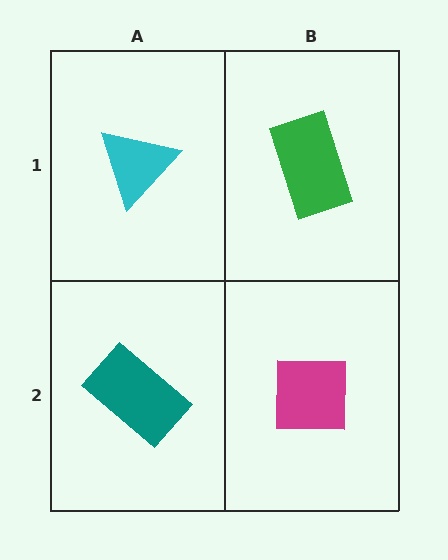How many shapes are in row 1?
2 shapes.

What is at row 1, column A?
A cyan triangle.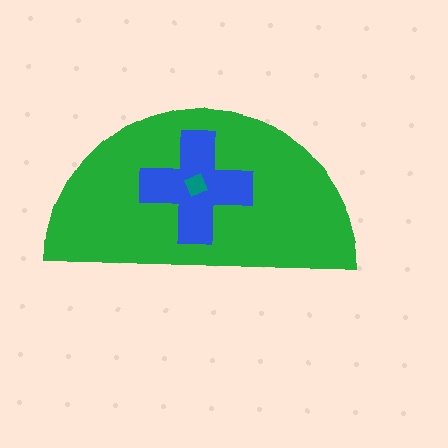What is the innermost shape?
The teal diamond.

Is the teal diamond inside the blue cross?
Yes.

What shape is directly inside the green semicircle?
The blue cross.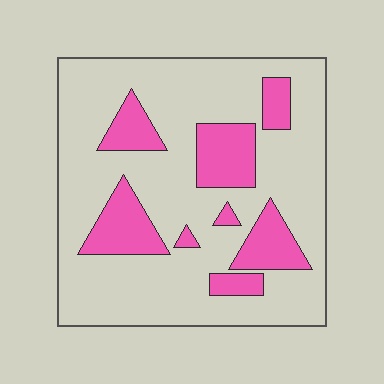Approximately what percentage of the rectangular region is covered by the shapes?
Approximately 25%.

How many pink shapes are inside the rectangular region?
8.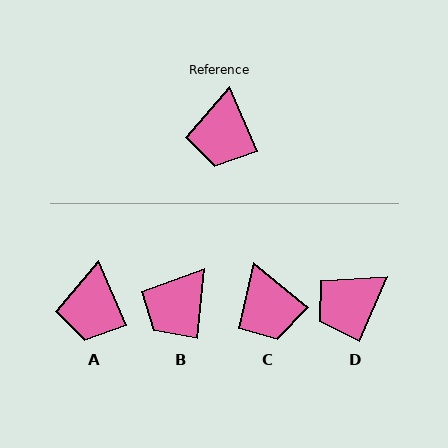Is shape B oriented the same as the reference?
No, it is off by about 29 degrees.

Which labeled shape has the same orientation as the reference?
A.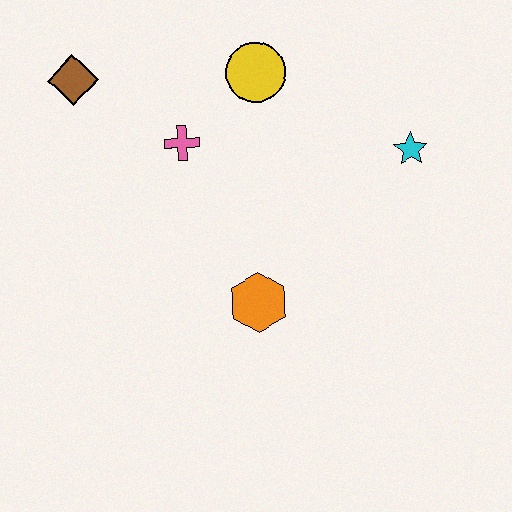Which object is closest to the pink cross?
The yellow circle is closest to the pink cross.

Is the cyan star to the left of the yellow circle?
No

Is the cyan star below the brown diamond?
Yes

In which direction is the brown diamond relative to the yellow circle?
The brown diamond is to the left of the yellow circle.